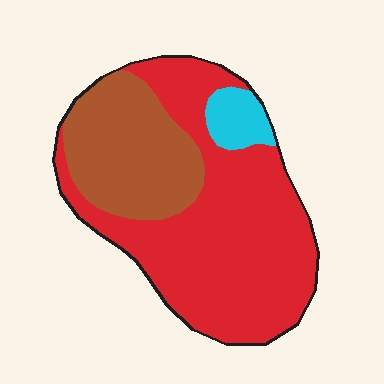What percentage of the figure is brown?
Brown takes up about one third (1/3) of the figure.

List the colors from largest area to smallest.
From largest to smallest: red, brown, cyan.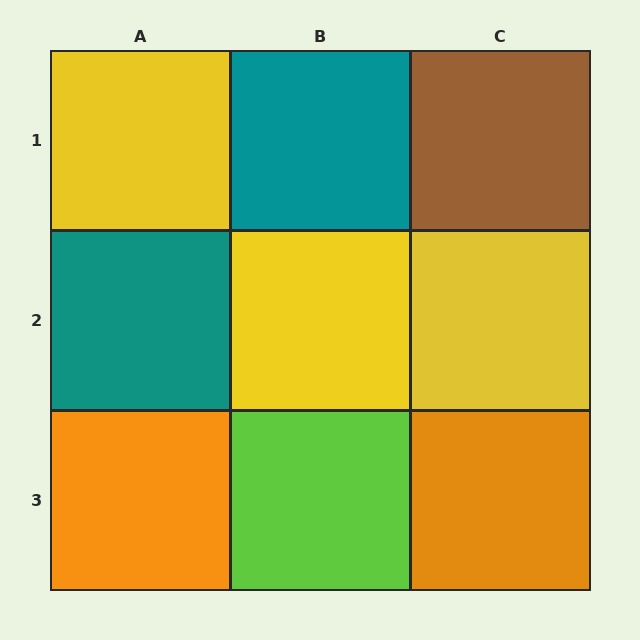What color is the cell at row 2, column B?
Yellow.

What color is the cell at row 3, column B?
Lime.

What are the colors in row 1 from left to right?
Yellow, teal, brown.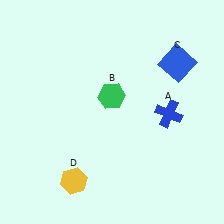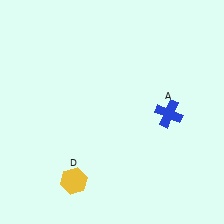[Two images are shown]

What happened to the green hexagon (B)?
The green hexagon (B) was removed in Image 2. It was in the top-left area of Image 1.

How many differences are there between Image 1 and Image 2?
There are 2 differences between the two images.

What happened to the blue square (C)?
The blue square (C) was removed in Image 2. It was in the top-right area of Image 1.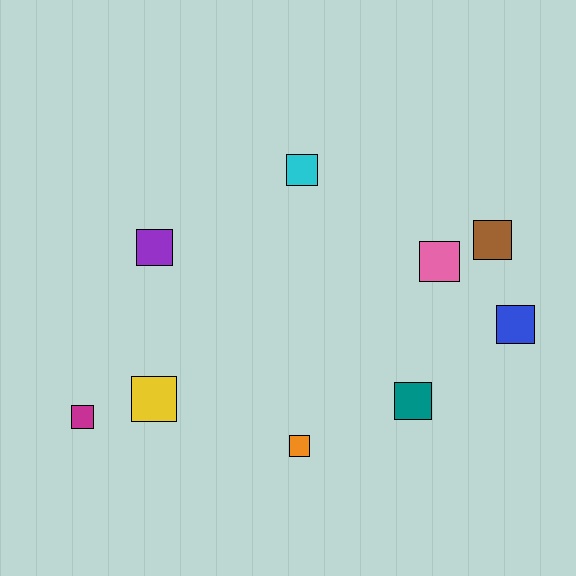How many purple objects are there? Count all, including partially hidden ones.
There is 1 purple object.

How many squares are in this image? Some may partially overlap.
There are 9 squares.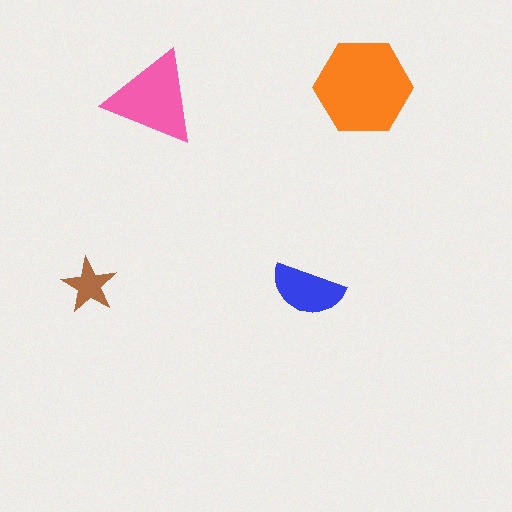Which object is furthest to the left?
The brown star is leftmost.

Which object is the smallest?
The brown star.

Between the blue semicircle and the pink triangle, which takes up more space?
The pink triangle.